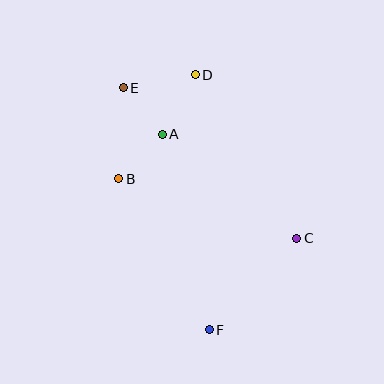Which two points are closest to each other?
Points A and E are closest to each other.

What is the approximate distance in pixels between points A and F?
The distance between A and F is approximately 201 pixels.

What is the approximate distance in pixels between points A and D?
The distance between A and D is approximately 68 pixels.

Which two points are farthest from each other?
Points E and F are farthest from each other.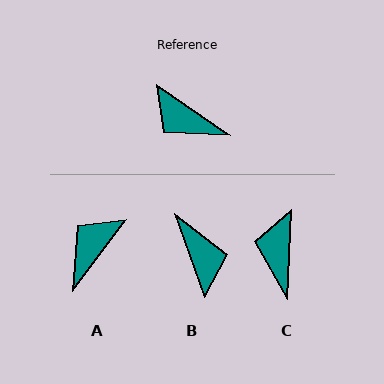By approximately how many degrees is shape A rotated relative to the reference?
Approximately 92 degrees clockwise.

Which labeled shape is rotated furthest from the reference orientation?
B, about 144 degrees away.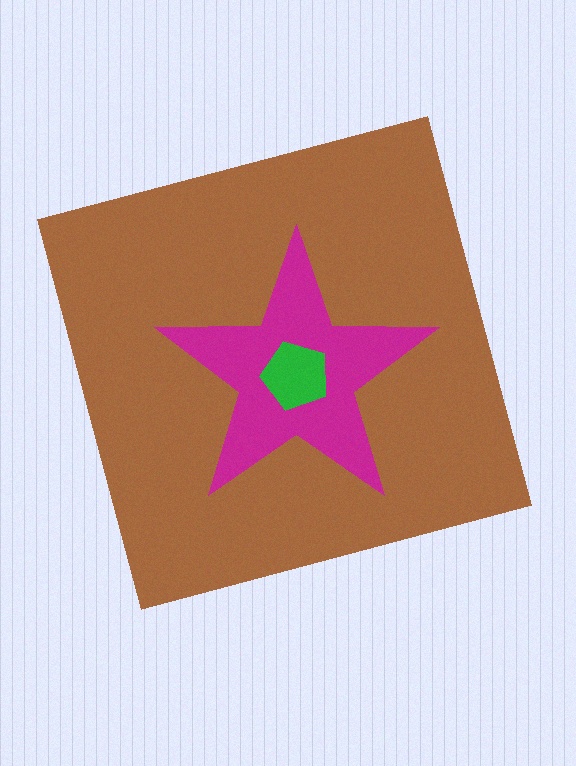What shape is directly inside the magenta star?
The green pentagon.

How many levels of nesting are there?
3.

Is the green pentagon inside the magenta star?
Yes.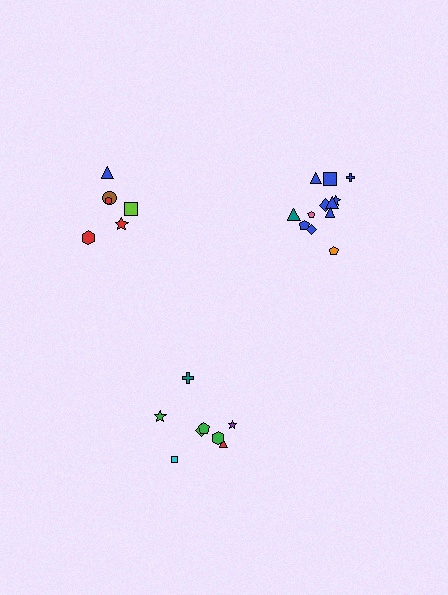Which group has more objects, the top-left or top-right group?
The top-right group.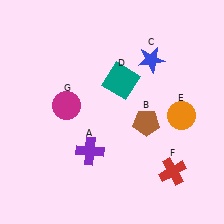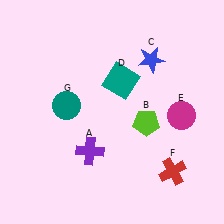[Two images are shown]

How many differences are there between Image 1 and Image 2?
There are 3 differences between the two images.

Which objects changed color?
B changed from brown to lime. E changed from orange to magenta. G changed from magenta to teal.